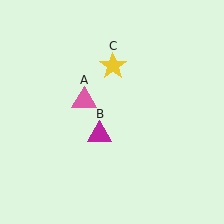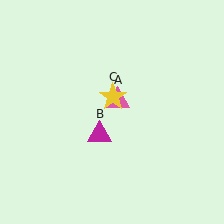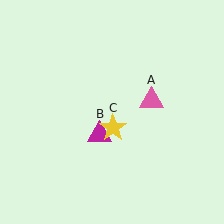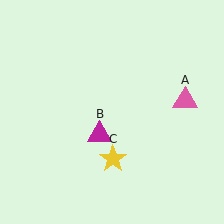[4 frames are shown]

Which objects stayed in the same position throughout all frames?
Magenta triangle (object B) remained stationary.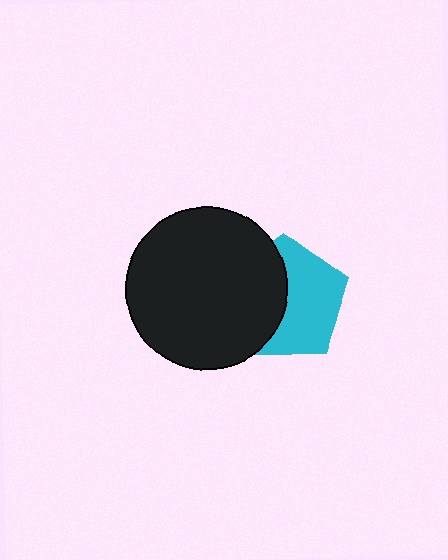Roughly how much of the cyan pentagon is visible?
About half of it is visible (roughly 55%).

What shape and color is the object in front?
The object in front is a black circle.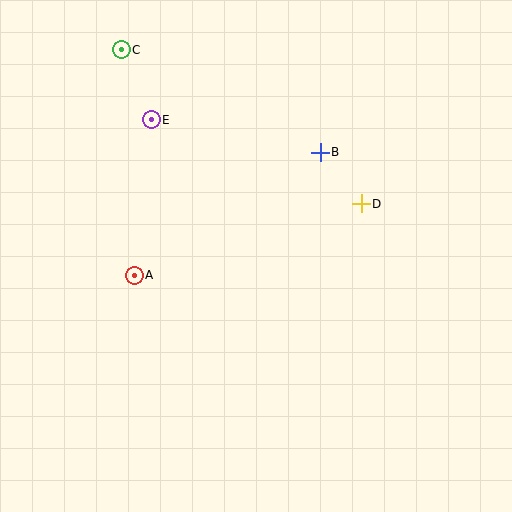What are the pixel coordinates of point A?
Point A is at (134, 275).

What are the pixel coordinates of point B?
Point B is at (320, 152).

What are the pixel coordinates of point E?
Point E is at (151, 120).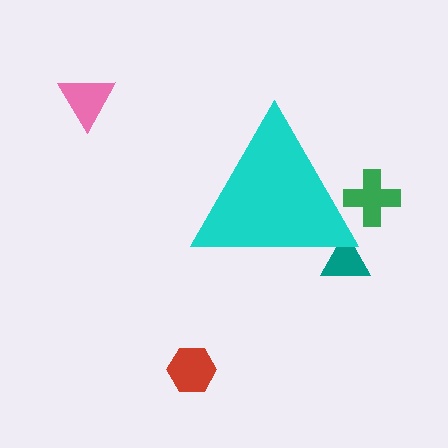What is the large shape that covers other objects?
A cyan triangle.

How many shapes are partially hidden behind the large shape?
2 shapes are partially hidden.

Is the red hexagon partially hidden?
No, the red hexagon is fully visible.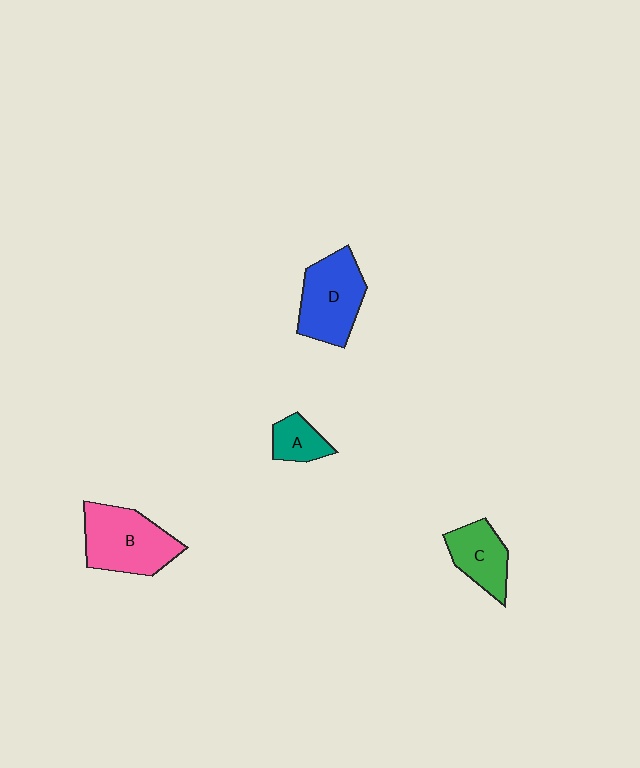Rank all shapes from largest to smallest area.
From largest to smallest: B (pink), D (blue), C (green), A (teal).